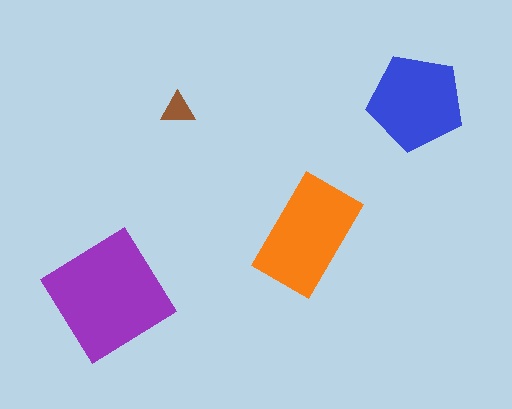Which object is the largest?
The purple diamond.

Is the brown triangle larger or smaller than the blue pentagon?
Smaller.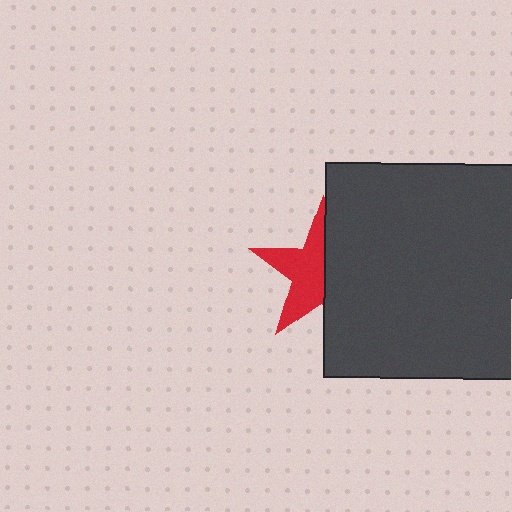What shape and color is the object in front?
The object in front is a dark gray rectangle.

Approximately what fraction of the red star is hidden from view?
Roughly 48% of the red star is hidden behind the dark gray rectangle.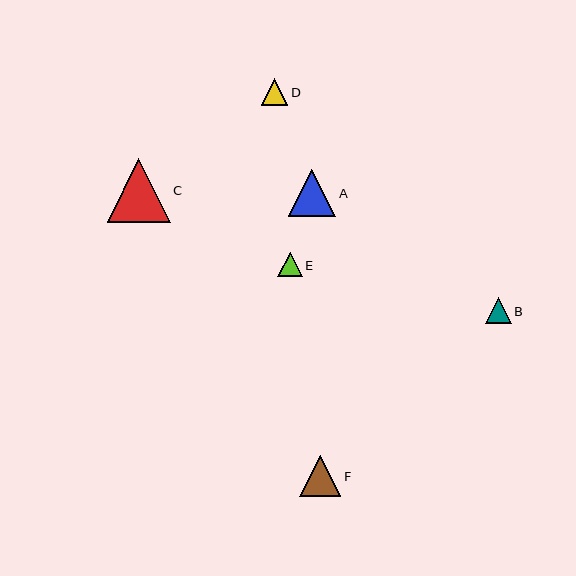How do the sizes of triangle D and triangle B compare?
Triangle D and triangle B are approximately the same size.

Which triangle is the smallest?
Triangle E is the smallest with a size of approximately 24 pixels.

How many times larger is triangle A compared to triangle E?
Triangle A is approximately 1.9 times the size of triangle E.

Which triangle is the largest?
Triangle C is the largest with a size of approximately 63 pixels.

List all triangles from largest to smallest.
From largest to smallest: C, A, F, D, B, E.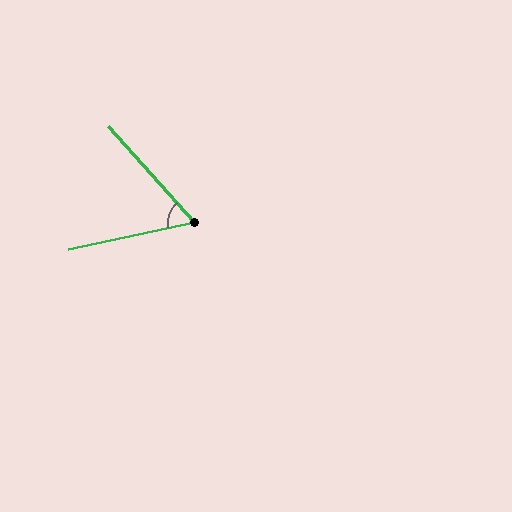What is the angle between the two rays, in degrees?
Approximately 60 degrees.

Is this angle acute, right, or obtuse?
It is acute.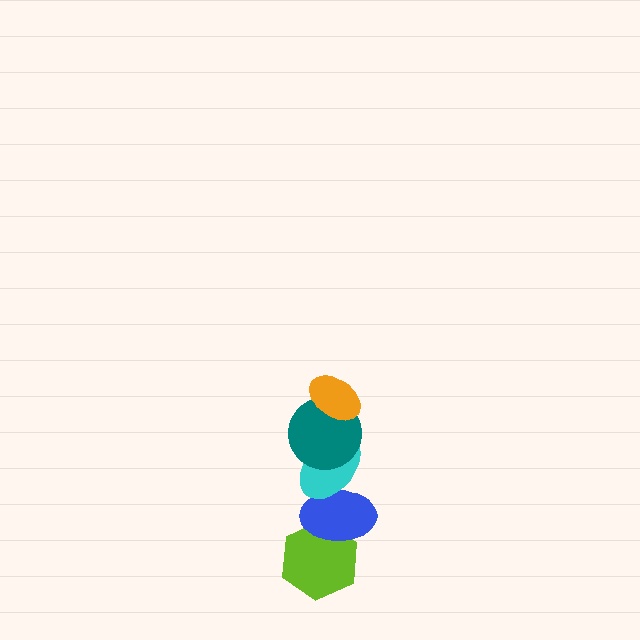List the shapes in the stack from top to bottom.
From top to bottom: the orange ellipse, the teal circle, the cyan ellipse, the blue ellipse, the lime hexagon.